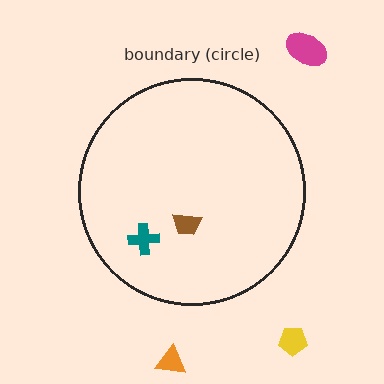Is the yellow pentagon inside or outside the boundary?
Outside.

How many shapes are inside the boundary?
2 inside, 3 outside.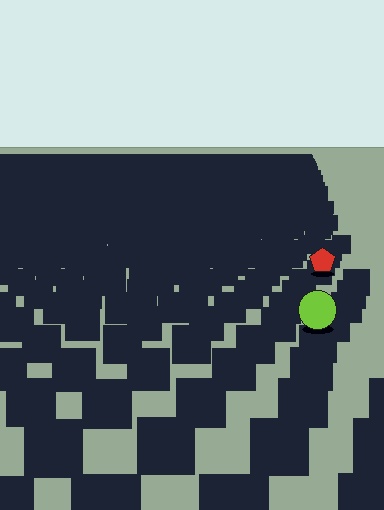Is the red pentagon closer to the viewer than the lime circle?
No. The lime circle is closer — you can tell from the texture gradient: the ground texture is coarser near it.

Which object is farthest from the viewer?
The red pentagon is farthest from the viewer. It appears smaller and the ground texture around it is denser.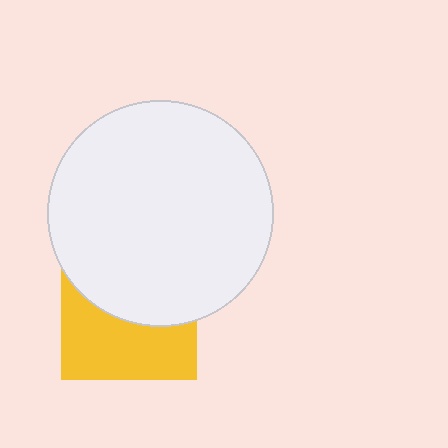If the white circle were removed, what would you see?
You would see the complete yellow square.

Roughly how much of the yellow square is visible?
About half of it is visible (roughly 48%).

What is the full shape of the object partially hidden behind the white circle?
The partially hidden object is a yellow square.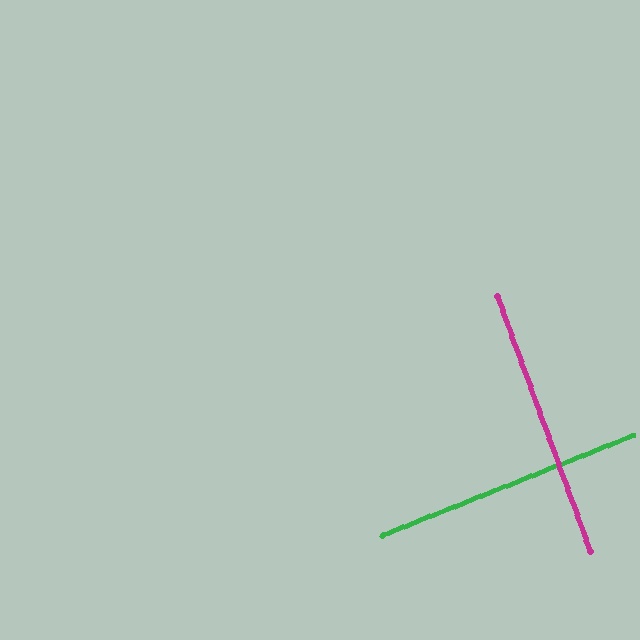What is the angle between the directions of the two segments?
Approximately 88 degrees.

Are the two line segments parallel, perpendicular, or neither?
Perpendicular — they meet at approximately 88°.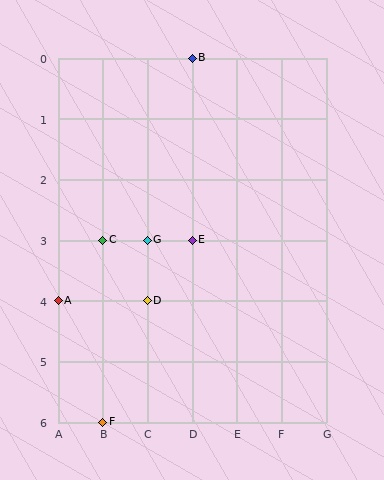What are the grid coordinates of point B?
Point B is at grid coordinates (D, 0).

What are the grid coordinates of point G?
Point G is at grid coordinates (C, 3).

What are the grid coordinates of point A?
Point A is at grid coordinates (A, 4).